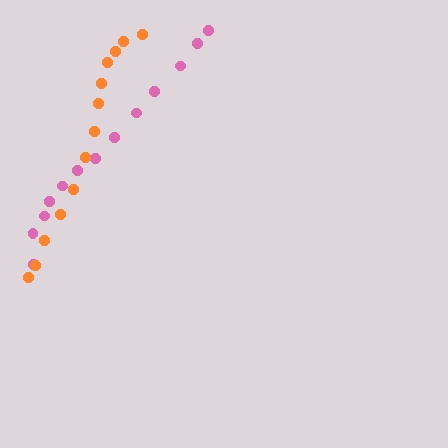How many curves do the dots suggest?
There are 2 distinct paths.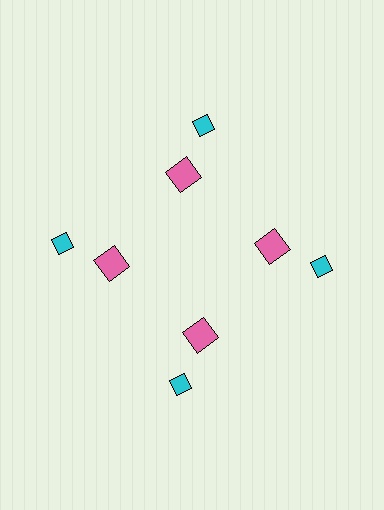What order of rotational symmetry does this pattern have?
This pattern has 4-fold rotational symmetry.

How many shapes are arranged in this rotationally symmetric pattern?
There are 8 shapes, arranged in 4 groups of 2.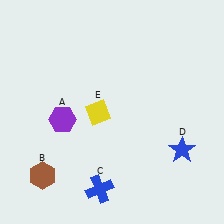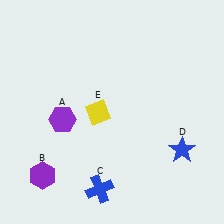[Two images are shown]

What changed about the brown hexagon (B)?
In Image 1, B is brown. In Image 2, it changed to purple.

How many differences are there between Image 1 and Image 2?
There is 1 difference between the two images.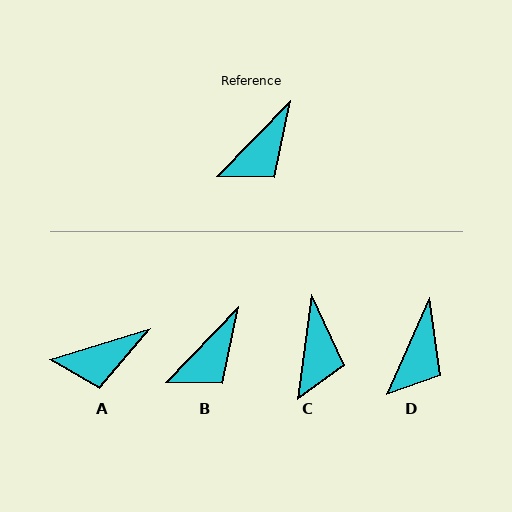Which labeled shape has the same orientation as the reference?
B.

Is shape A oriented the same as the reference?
No, it is off by about 29 degrees.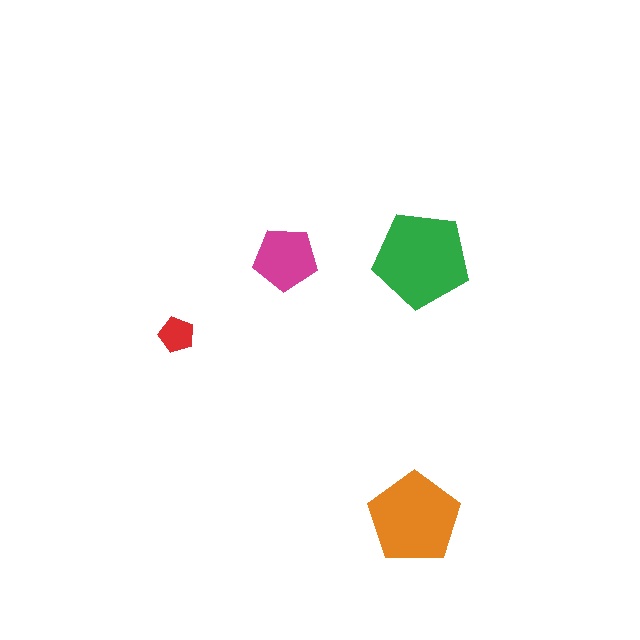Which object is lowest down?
The orange pentagon is bottommost.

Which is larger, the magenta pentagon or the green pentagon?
The green one.